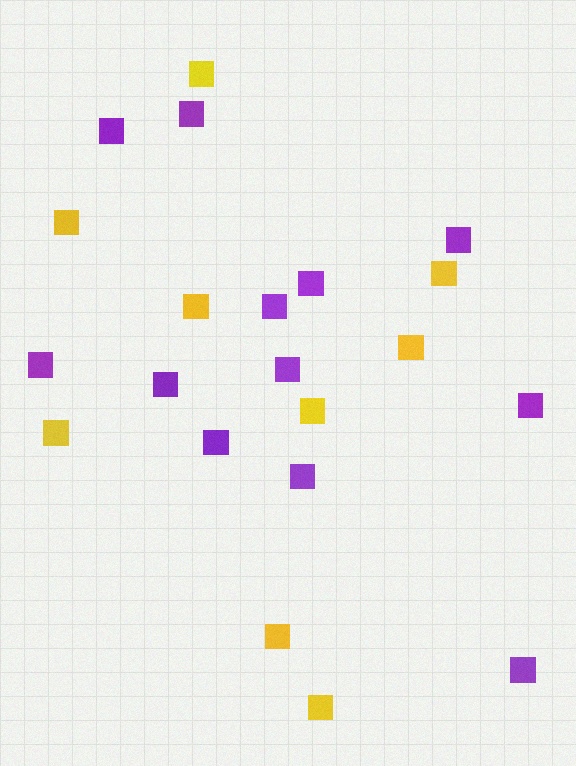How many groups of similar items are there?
There are 2 groups: one group of yellow squares (9) and one group of purple squares (12).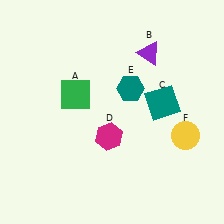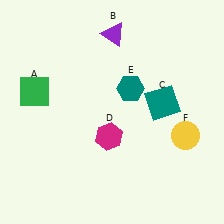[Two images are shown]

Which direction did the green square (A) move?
The green square (A) moved left.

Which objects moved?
The objects that moved are: the green square (A), the purple triangle (B).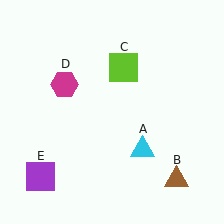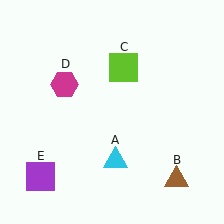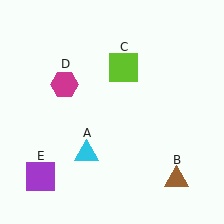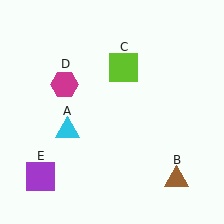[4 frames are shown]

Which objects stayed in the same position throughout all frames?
Brown triangle (object B) and lime square (object C) and magenta hexagon (object D) and purple square (object E) remained stationary.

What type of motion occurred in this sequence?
The cyan triangle (object A) rotated clockwise around the center of the scene.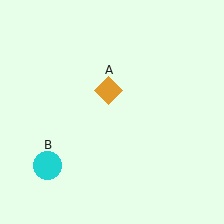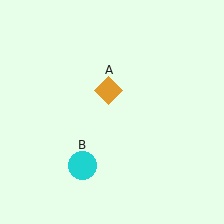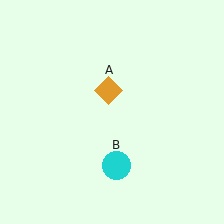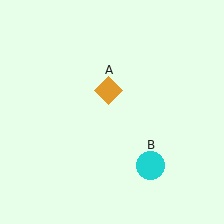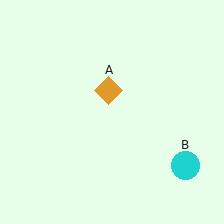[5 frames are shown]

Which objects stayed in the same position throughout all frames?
Orange diamond (object A) remained stationary.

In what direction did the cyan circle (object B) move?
The cyan circle (object B) moved right.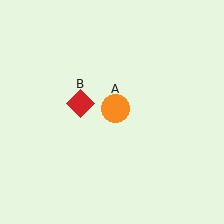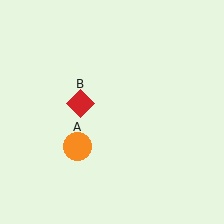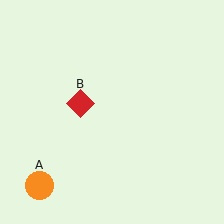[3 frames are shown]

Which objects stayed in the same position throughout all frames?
Red diamond (object B) remained stationary.